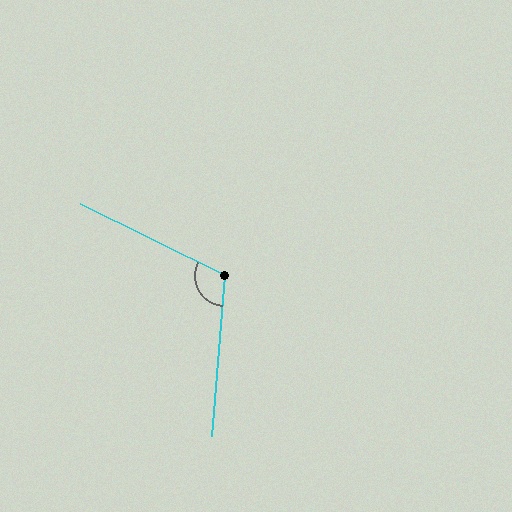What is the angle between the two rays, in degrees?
Approximately 112 degrees.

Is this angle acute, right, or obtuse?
It is obtuse.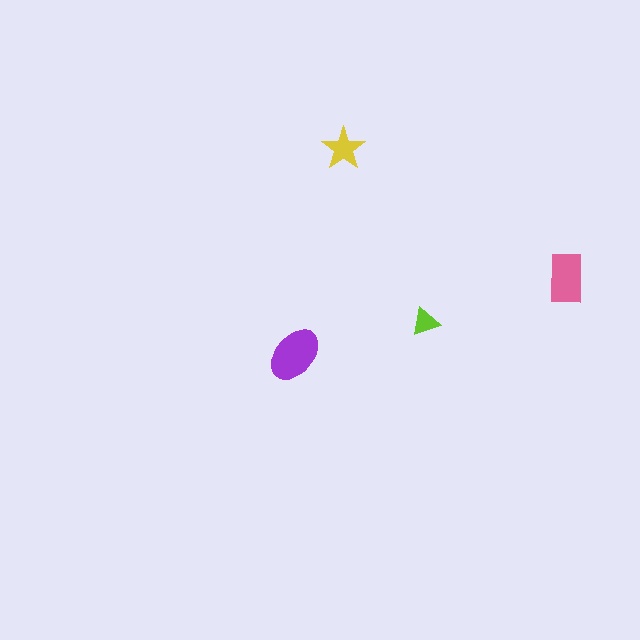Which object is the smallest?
The lime triangle.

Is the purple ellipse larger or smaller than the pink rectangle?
Larger.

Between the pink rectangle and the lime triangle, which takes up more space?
The pink rectangle.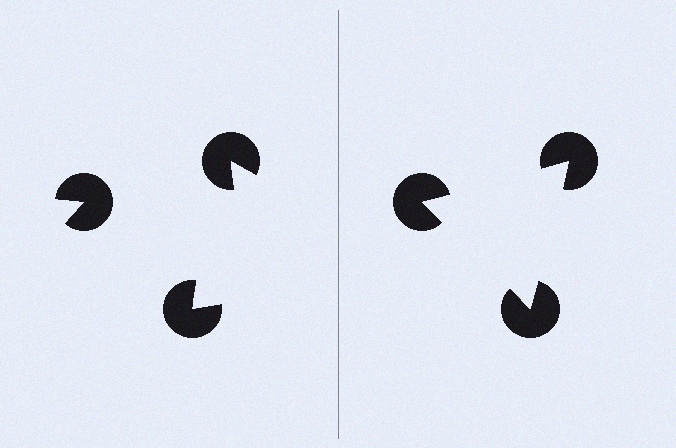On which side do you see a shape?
An illusory triangle appears on the right side. On the left side the wedge cuts are rotated, so no coherent shape forms.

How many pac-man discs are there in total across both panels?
6 — 3 on each side.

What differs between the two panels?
The pac-man discs are positioned identically on both sides; only the wedge orientations differ. On the right they align to a triangle; on the left they are misaligned.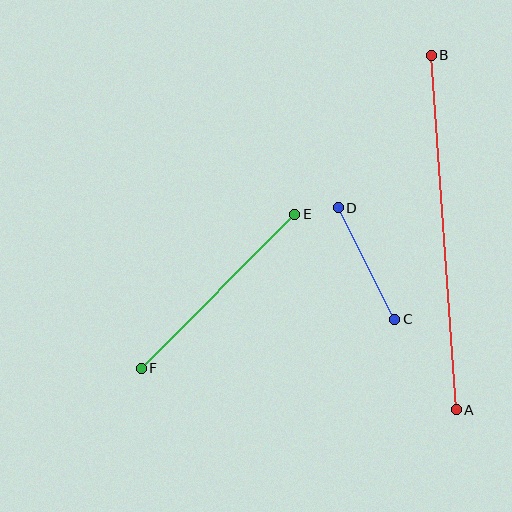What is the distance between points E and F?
The distance is approximately 217 pixels.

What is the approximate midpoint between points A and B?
The midpoint is at approximately (444, 233) pixels.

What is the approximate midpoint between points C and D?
The midpoint is at approximately (367, 263) pixels.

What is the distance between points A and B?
The distance is approximately 355 pixels.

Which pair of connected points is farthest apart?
Points A and B are farthest apart.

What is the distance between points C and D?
The distance is approximately 125 pixels.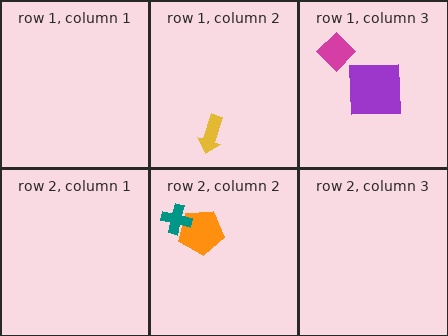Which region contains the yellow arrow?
The row 1, column 2 region.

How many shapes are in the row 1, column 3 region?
2.